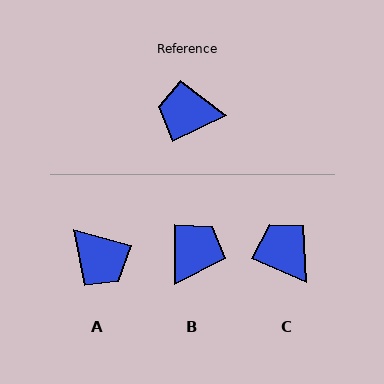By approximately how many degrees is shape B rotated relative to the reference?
Approximately 116 degrees clockwise.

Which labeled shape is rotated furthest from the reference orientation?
A, about 138 degrees away.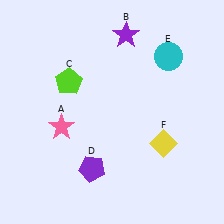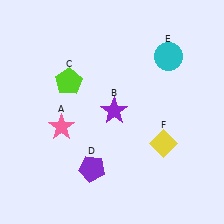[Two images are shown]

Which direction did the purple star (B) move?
The purple star (B) moved down.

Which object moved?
The purple star (B) moved down.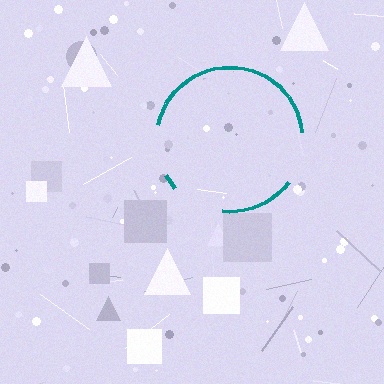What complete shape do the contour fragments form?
The contour fragments form a circle.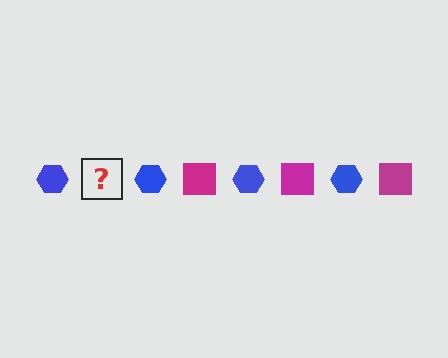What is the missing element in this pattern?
The missing element is a magenta square.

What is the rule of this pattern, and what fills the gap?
The rule is that the pattern alternates between blue hexagon and magenta square. The gap should be filled with a magenta square.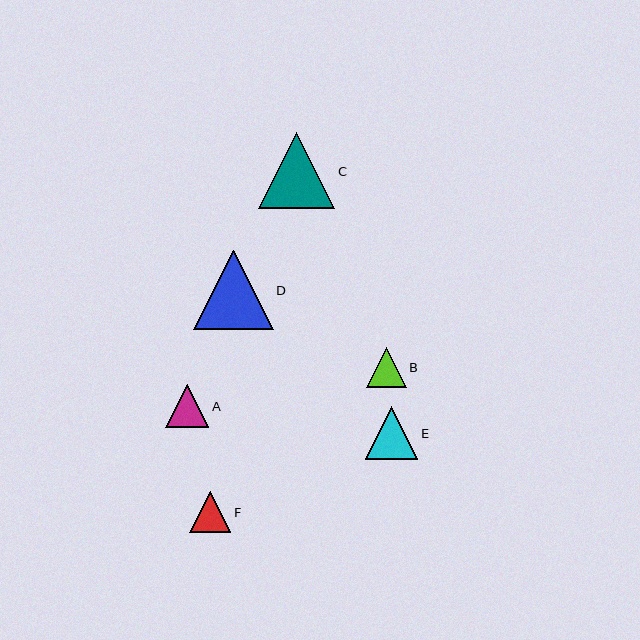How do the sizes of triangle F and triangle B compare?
Triangle F and triangle B are approximately the same size.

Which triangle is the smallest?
Triangle B is the smallest with a size of approximately 40 pixels.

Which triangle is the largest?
Triangle D is the largest with a size of approximately 79 pixels.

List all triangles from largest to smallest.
From largest to smallest: D, C, E, A, F, B.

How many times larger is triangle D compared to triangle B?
Triangle D is approximately 2.0 times the size of triangle B.